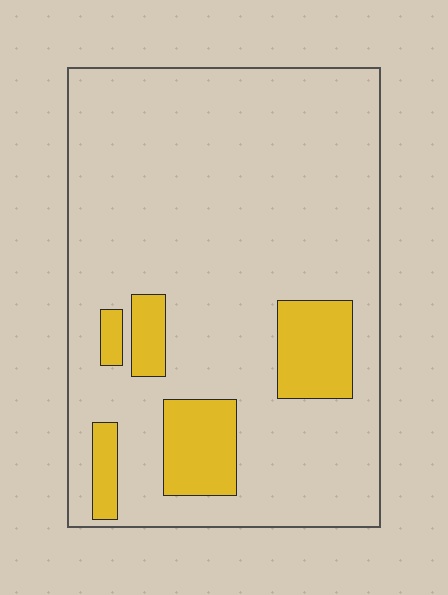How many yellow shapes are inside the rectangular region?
5.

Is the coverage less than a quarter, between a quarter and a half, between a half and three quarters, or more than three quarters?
Less than a quarter.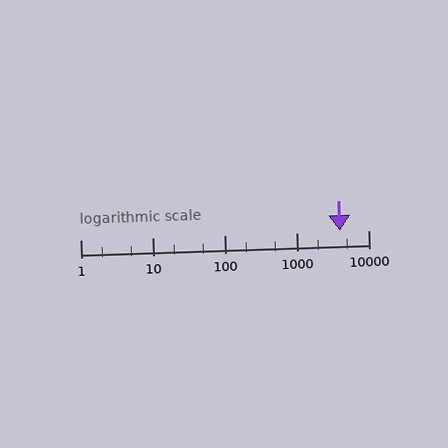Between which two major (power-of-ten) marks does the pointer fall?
The pointer is between 1000 and 10000.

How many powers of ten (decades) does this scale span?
The scale spans 4 decades, from 1 to 10000.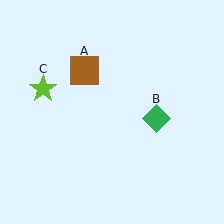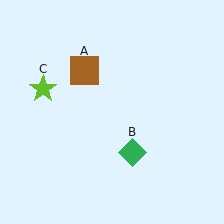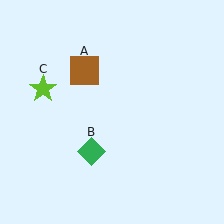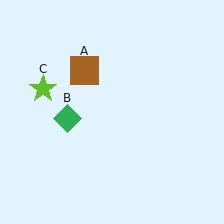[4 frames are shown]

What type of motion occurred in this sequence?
The green diamond (object B) rotated clockwise around the center of the scene.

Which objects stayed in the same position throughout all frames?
Brown square (object A) and lime star (object C) remained stationary.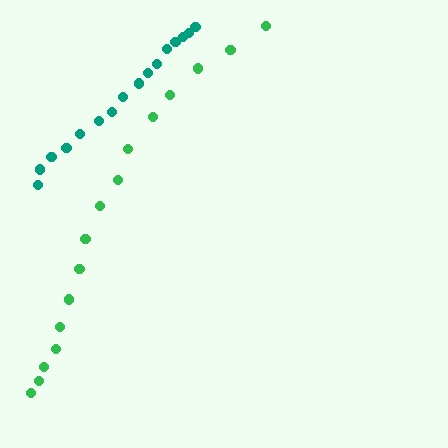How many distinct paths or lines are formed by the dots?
There are 2 distinct paths.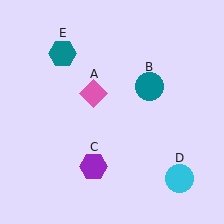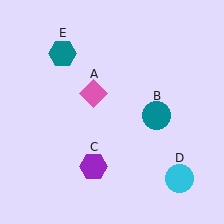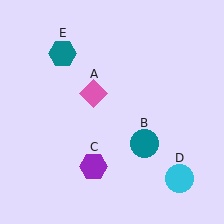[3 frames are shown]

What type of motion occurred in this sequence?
The teal circle (object B) rotated clockwise around the center of the scene.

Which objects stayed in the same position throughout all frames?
Pink diamond (object A) and purple hexagon (object C) and cyan circle (object D) and teal hexagon (object E) remained stationary.